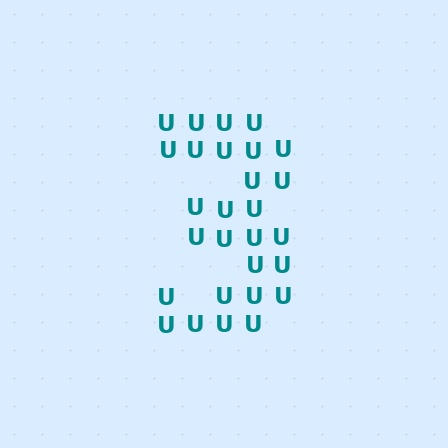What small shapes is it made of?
It is made of small letter U's.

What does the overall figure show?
The overall figure shows the digit 3.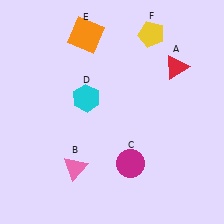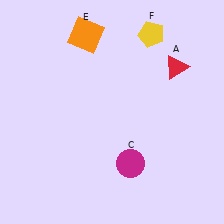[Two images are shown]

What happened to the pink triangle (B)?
The pink triangle (B) was removed in Image 2. It was in the bottom-left area of Image 1.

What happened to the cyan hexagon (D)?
The cyan hexagon (D) was removed in Image 2. It was in the top-left area of Image 1.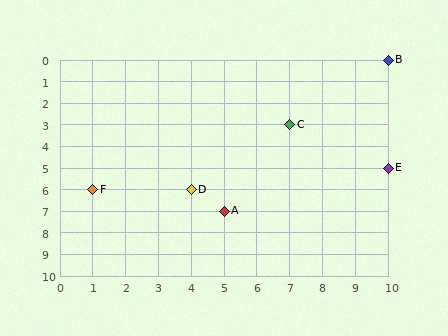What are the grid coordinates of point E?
Point E is at grid coordinates (10, 5).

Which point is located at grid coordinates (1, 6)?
Point F is at (1, 6).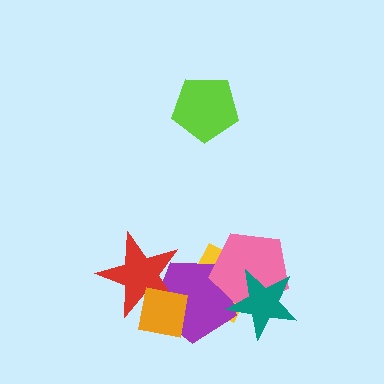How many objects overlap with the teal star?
3 objects overlap with the teal star.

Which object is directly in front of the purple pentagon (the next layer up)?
The pink pentagon is directly in front of the purple pentagon.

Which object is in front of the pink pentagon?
The teal star is in front of the pink pentagon.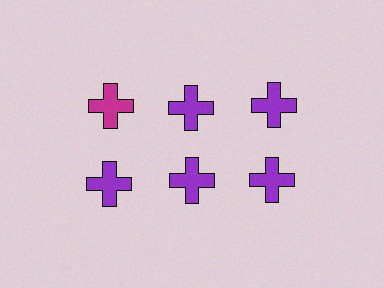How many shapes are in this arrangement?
There are 6 shapes arranged in a grid pattern.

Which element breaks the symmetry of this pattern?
The magenta cross in the top row, leftmost column breaks the symmetry. All other shapes are purple crosses.